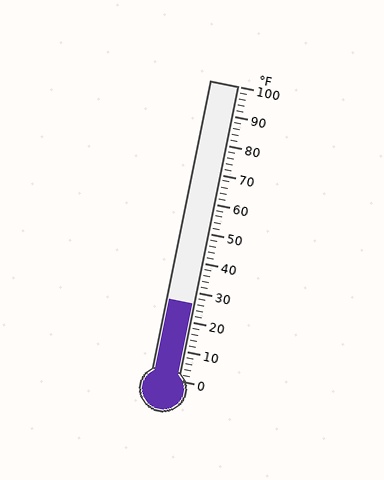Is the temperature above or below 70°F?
The temperature is below 70°F.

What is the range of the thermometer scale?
The thermometer scale ranges from 0°F to 100°F.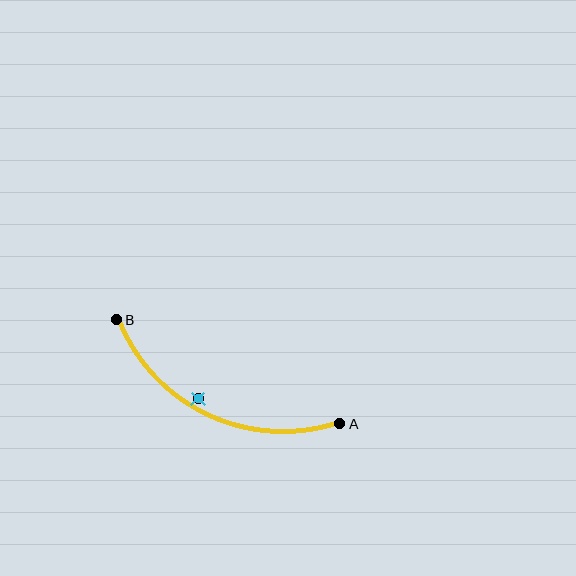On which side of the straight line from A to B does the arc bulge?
The arc bulges below the straight line connecting A and B.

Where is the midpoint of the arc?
The arc midpoint is the point on the curve farthest from the straight line joining A and B. It sits below that line.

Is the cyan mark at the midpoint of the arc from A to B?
No — the cyan mark does not lie on the arc at all. It sits slightly inside the curve.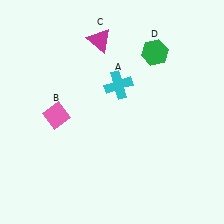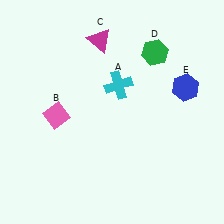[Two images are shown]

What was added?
A blue hexagon (E) was added in Image 2.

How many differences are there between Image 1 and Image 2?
There is 1 difference between the two images.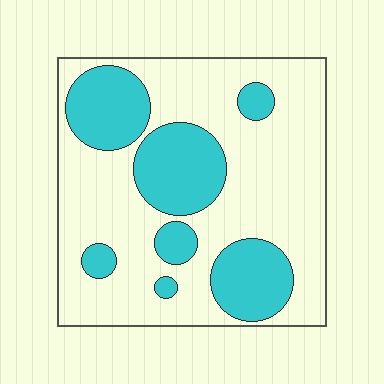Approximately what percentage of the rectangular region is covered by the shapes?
Approximately 30%.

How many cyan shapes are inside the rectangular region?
7.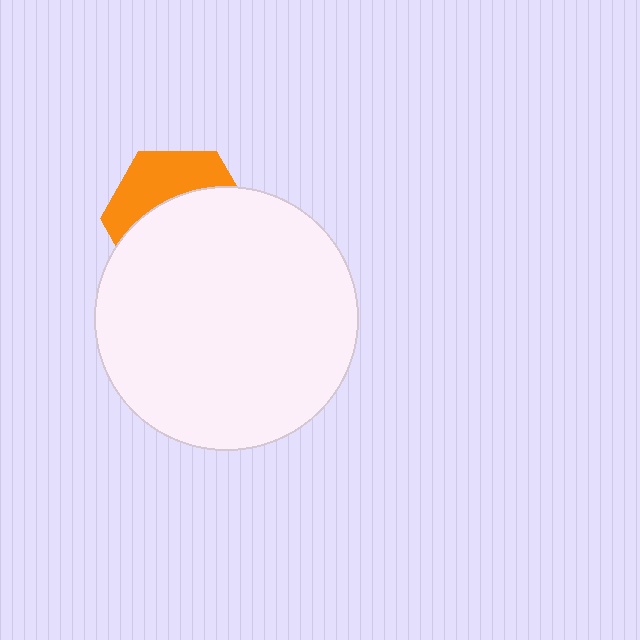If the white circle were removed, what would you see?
You would see the complete orange hexagon.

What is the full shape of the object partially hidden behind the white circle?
The partially hidden object is an orange hexagon.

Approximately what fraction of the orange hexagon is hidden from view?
Roughly 64% of the orange hexagon is hidden behind the white circle.